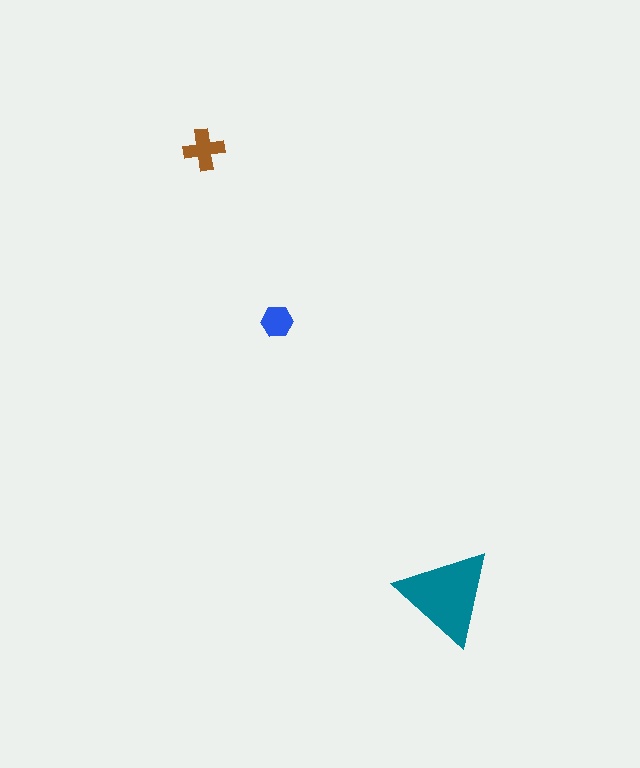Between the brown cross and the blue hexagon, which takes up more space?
The brown cross.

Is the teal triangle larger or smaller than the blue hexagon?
Larger.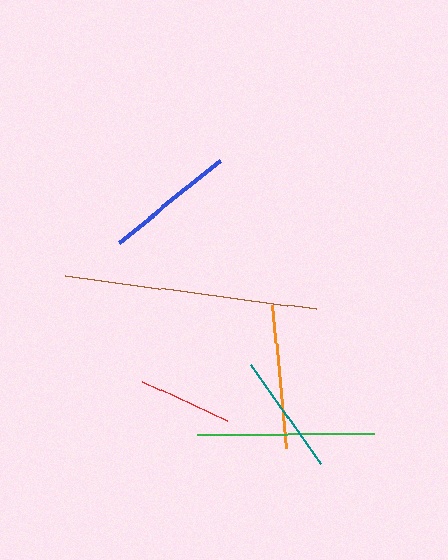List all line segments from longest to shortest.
From longest to shortest: brown, green, orange, blue, teal, red.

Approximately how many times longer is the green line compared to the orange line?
The green line is approximately 1.2 times the length of the orange line.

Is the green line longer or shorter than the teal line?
The green line is longer than the teal line.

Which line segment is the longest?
The brown line is the longest at approximately 253 pixels.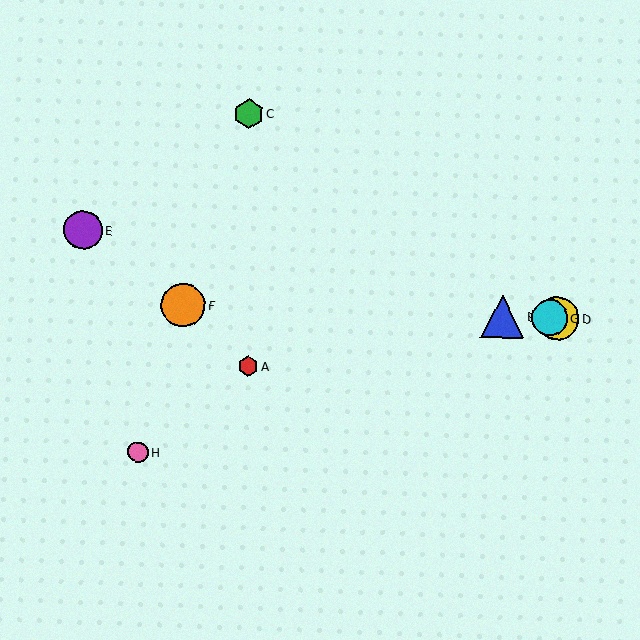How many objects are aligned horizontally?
4 objects (B, D, F, G) are aligned horizontally.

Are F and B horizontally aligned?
Yes, both are at y≈305.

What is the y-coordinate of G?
Object G is at y≈318.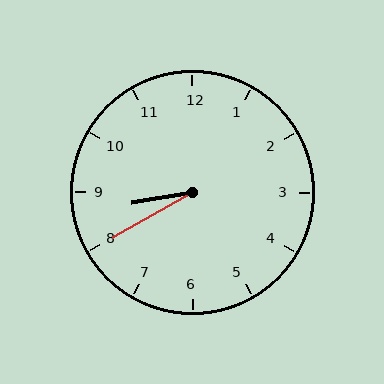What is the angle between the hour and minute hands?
Approximately 20 degrees.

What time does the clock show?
8:40.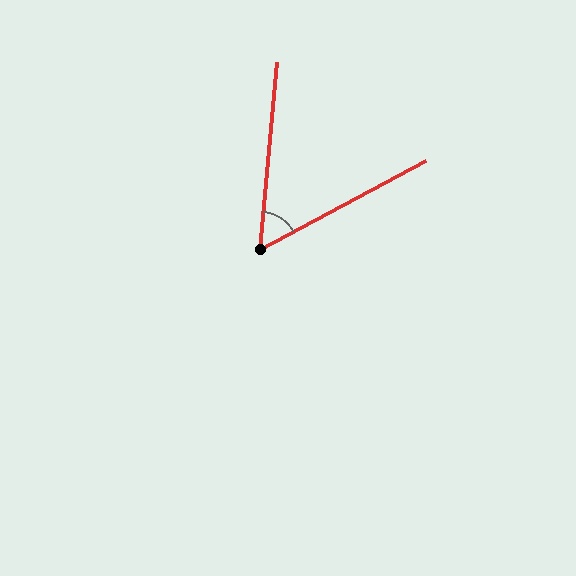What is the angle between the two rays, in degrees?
Approximately 57 degrees.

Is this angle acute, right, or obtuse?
It is acute.